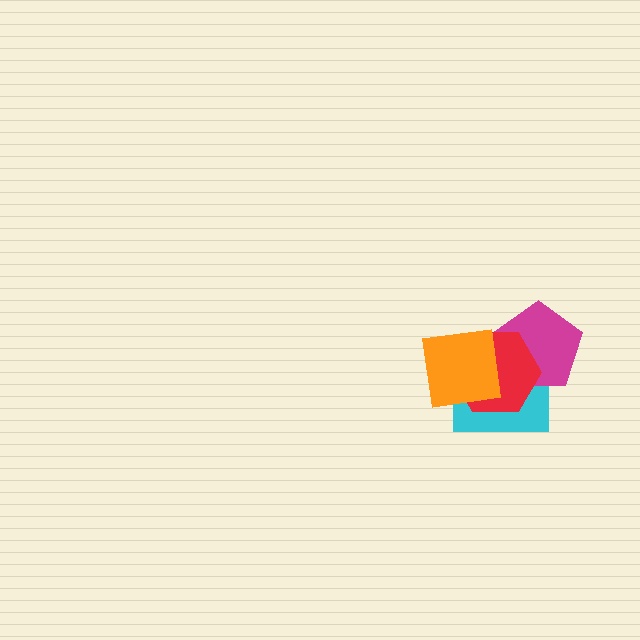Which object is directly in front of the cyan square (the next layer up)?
The magenta pentagon is directly in front of the cyan square.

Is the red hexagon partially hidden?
Yes, it is partially covered by another shape.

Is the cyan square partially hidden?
Yes, it is partially covered by another shape.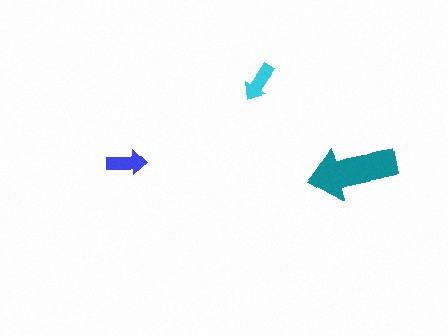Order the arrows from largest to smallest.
the teal one, the blue one, the cyan one.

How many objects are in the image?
There are 3 objects in the image.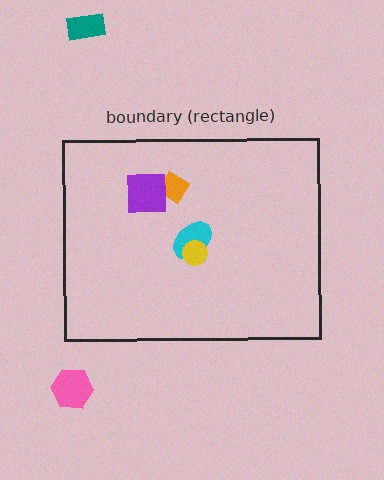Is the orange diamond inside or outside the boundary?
Inside.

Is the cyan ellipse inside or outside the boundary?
Inside.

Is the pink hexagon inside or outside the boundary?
Outside.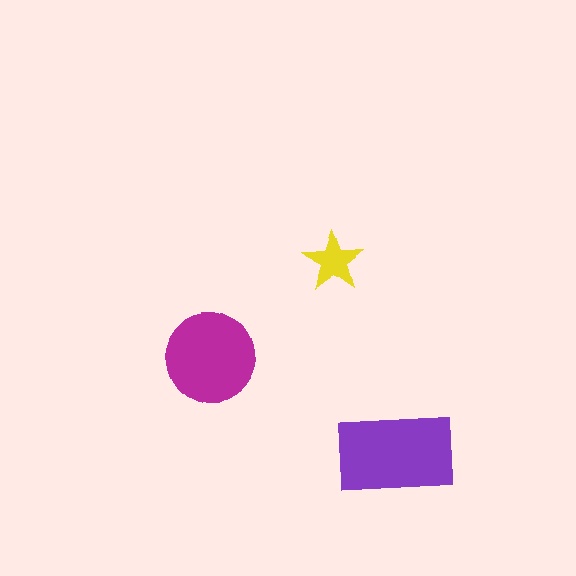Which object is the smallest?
The yellow star.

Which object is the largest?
The purple rectangle.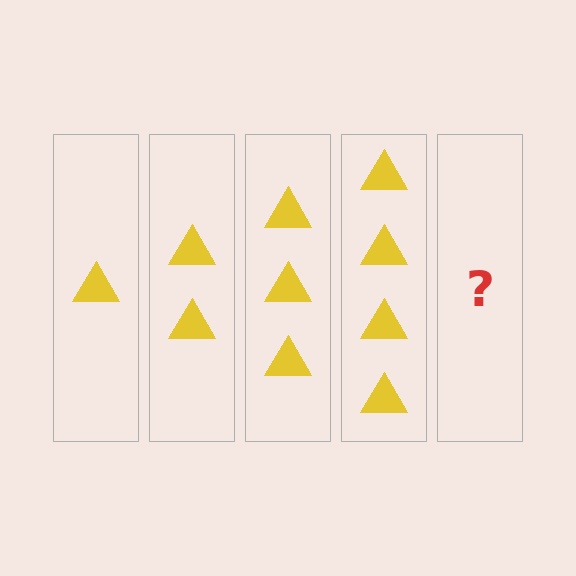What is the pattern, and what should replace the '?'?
The pattern is that each step adds one more triangle. The '?' should be 5 triangles.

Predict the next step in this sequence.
The next step is 5 triangles.